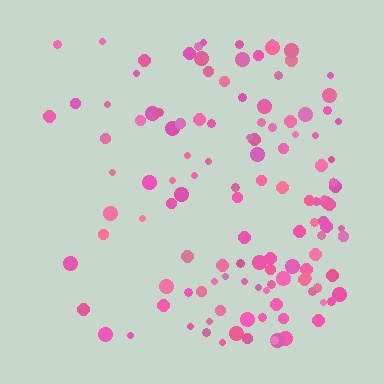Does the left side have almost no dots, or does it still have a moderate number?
Still a moderate number, just noticeably fewer than the right.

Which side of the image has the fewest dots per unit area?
The left.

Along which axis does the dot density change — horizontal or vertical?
Horizontal.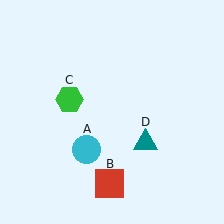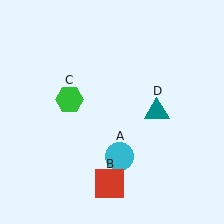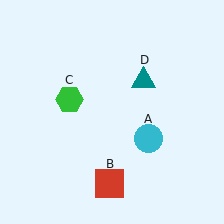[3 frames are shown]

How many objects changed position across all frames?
2 objects changed position: cyan circle (object A), teal triangle (object D).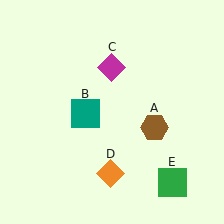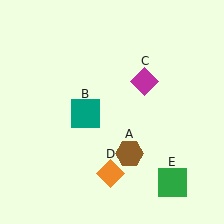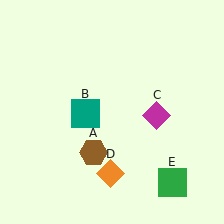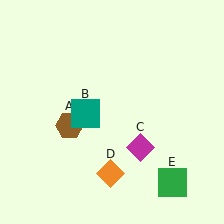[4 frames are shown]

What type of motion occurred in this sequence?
The brown hexagon (object A), magenta diamond (object C) rotated clockwise around the center of the scene.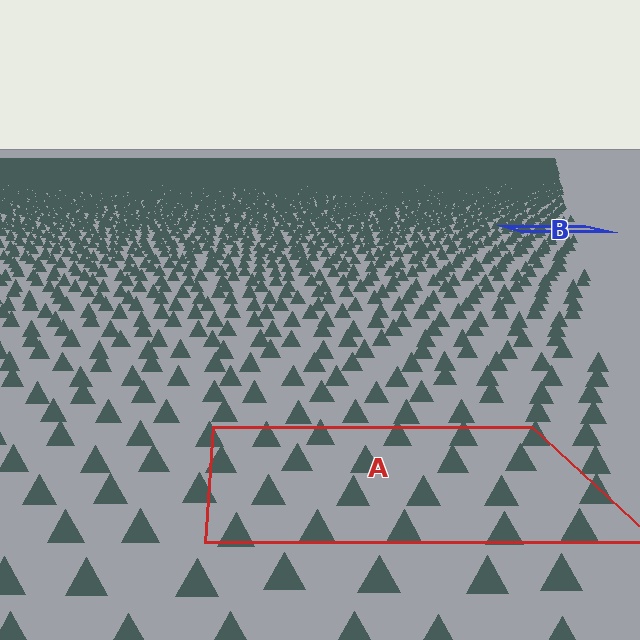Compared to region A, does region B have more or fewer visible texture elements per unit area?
Region B has more texture elements per unit area — they are packed more densely because it is farther away.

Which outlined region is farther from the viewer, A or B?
Region B is farther from the viewer — the texture elements inside it appear smaller and more densely packed.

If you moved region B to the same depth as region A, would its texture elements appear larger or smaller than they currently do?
They would appear larger. At a closer depth, the same texture elements are projected at a bigger on-screen size.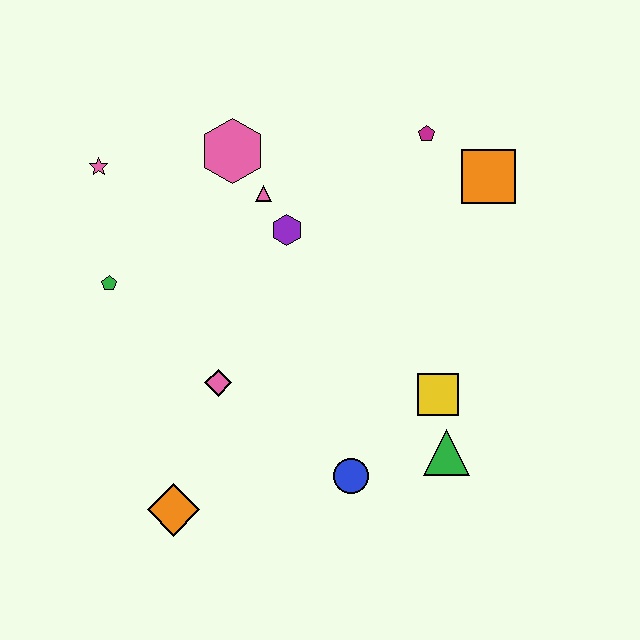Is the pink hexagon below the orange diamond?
No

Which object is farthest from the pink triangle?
The orange diamond is farthest from the pink triangle.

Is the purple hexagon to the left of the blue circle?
Yes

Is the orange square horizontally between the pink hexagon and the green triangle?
No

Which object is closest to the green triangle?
The yellow square is closest to the green triangle.